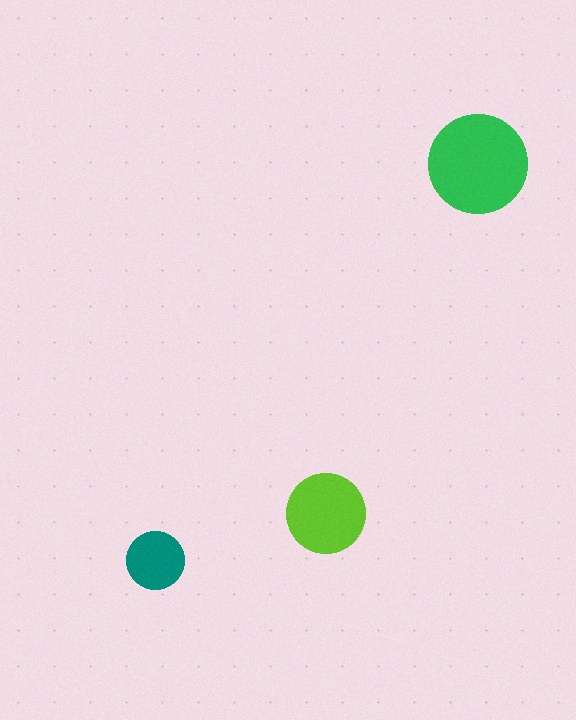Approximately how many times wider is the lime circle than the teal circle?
About 1.5 times wider.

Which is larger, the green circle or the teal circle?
The green one.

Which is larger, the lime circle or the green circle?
The green one.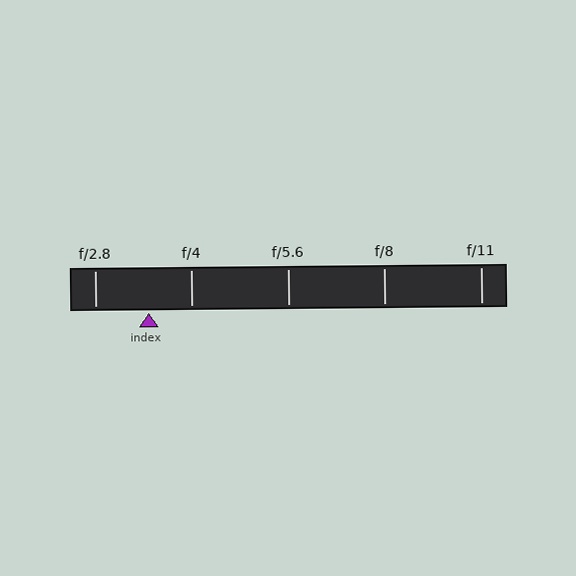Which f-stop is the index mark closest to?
The index mark is closest to f/4.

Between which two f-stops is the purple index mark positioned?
The index mark is between f/2.8 and f/4.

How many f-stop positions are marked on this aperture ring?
There are 5 f-stop positions marked.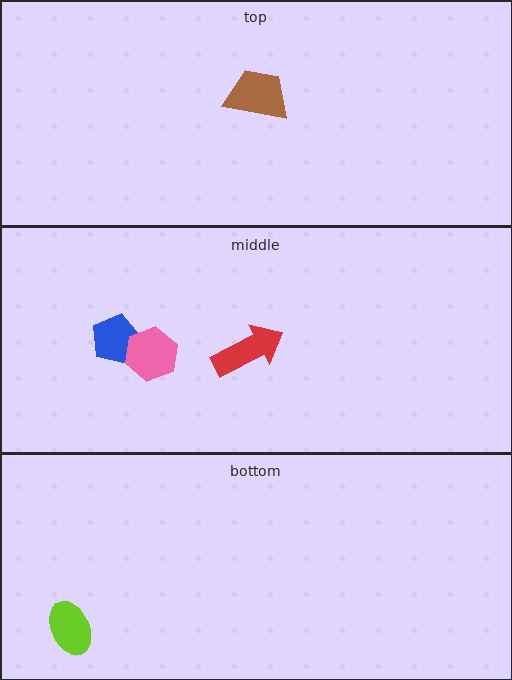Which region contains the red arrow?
The middle region.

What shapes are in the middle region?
The blue pentagon, the pink hexagon, the red arrow.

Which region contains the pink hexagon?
The middle region.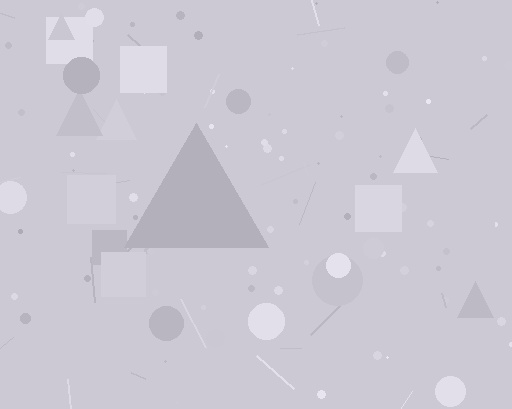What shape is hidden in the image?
A triangle is hidden in the image.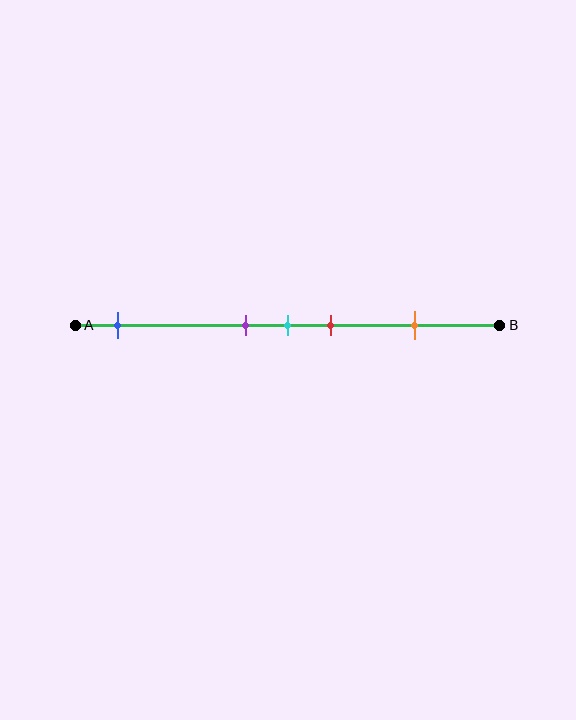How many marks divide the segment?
There are 5 marks dividing the segment.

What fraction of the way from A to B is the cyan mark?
The cyan mark is approximately 50% (0.5) of the way from A to B.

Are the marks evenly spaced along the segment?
No, the marks are not evenly spaced.